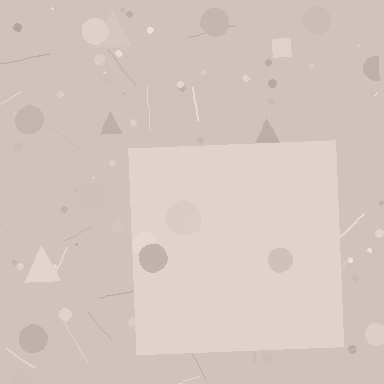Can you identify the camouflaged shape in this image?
The camouflaged shape is a square.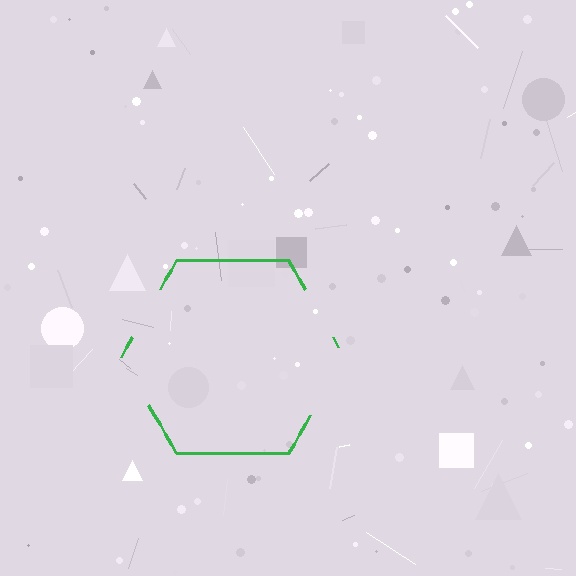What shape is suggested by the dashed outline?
The dashed outline suggests a hexagon.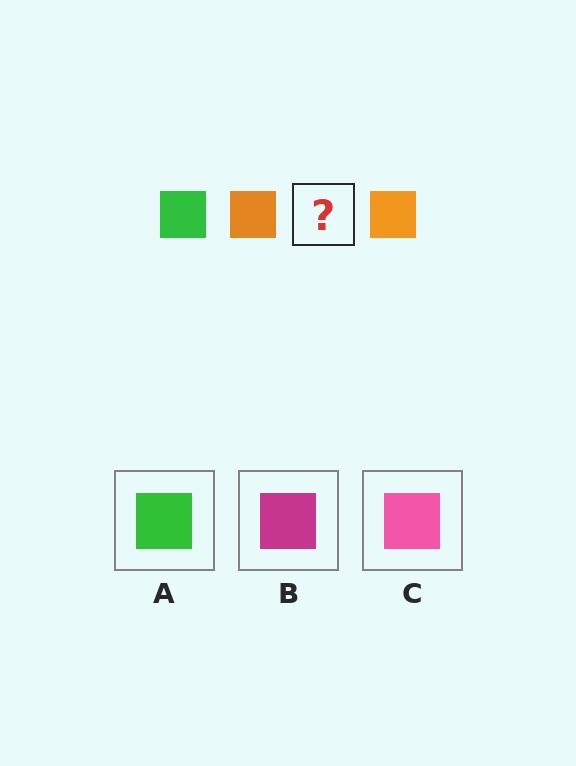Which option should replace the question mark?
Option A.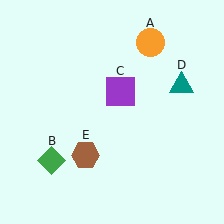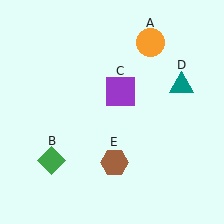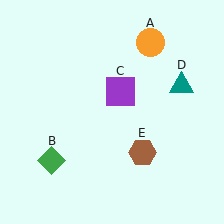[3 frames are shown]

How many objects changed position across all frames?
1 object changed position: brown hexagon (object E).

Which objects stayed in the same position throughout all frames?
Orange circle (object A) and green diamond (object B) and purple square (object C) and teal triangle (object D) remained stationary.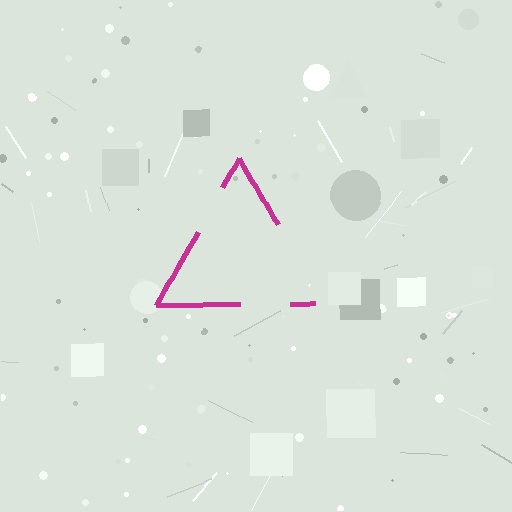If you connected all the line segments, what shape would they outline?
They would outline a triangle.